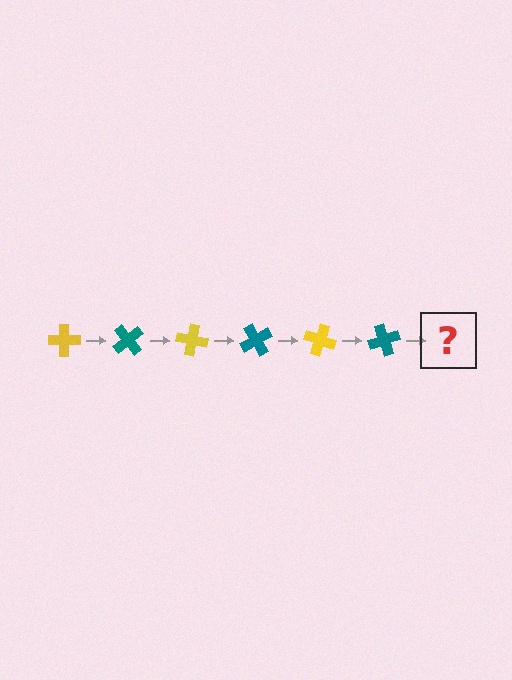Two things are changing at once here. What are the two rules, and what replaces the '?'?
The two rules are that it rotates 50 degrees each step and the color cycles through yellow and teal. The '?' should be a yellow cross, rotated 300 degrees from the start.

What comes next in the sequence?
The next element should be a yellow cross, rotated 300 degrees from the start.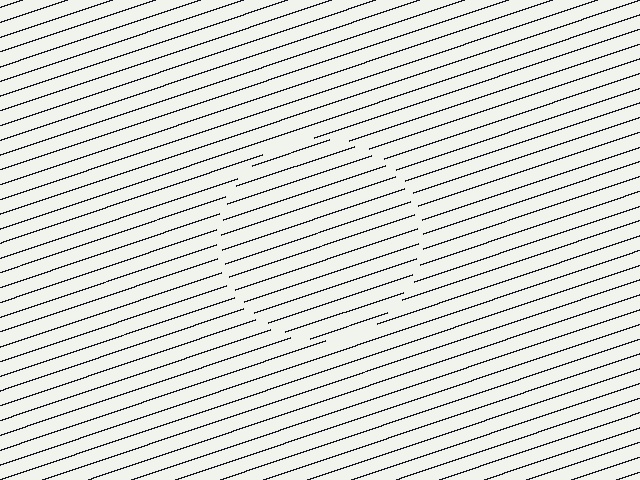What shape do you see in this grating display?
An illusory circle. The interior of the shape contains the same grating, shifted by half a period — the contour is defined by the phase discontinuity where line-ends from the inner and outer gratings abut.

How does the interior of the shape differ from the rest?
The interior of the shape contains the same grating, shifted by half a period — the contour is defined by the phase discontinuity where line-ends from the inner and outer gratings abut.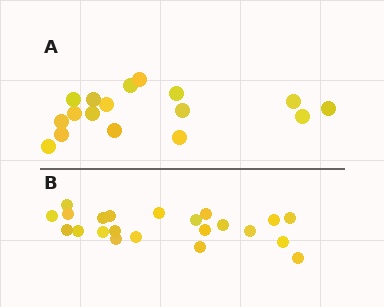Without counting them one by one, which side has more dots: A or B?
Region B (the bottom region) has more dots.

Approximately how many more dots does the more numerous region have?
Region B has about 5 more dots than region A.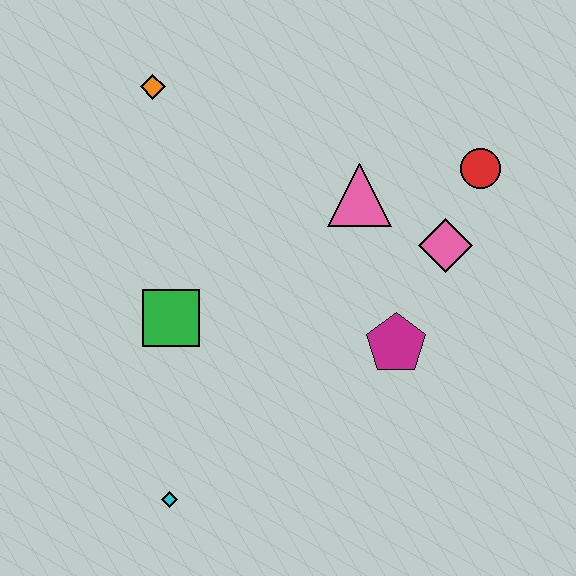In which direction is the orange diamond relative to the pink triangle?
The orange diamond is to the left of the pink triangle.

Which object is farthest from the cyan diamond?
The red circle is farthest from the cyan diamond.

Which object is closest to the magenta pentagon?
The pink diamond is closest to the magenta pentagon.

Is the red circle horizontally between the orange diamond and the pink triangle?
No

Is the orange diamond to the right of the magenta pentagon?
No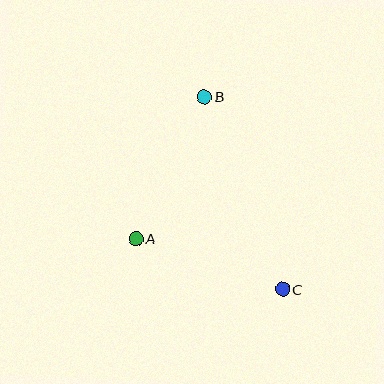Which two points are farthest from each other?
Points B and C are farthest from each other.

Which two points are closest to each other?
Points A and C are closest to each other.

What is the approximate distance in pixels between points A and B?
The distance between A and B is approximately 158 pixels.